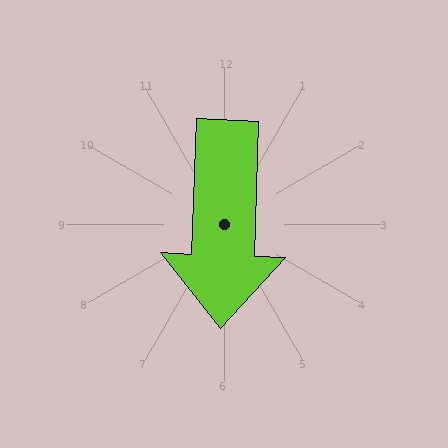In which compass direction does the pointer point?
South.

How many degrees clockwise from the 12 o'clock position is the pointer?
Approximately 182 degrees.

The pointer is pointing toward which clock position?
Roughly 6 o'clock.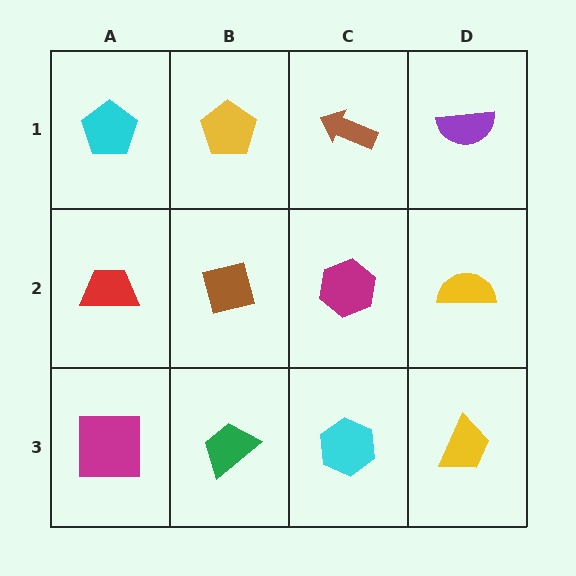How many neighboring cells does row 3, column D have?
2.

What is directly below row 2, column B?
A green trapezoid.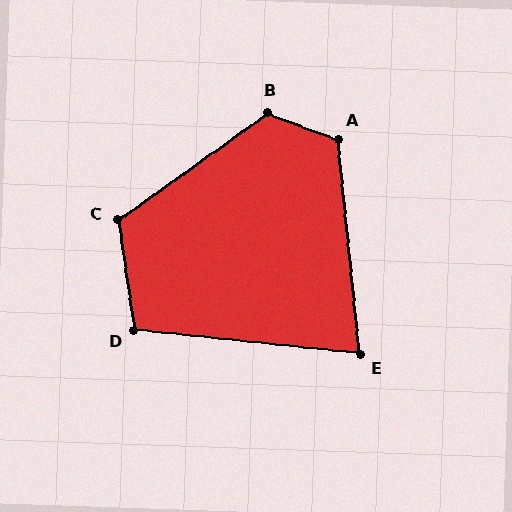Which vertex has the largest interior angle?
B, at approximately 125 degrees.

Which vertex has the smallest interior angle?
E, at approximately 78 degrees.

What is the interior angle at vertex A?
Approximately 116 degrees (obtuse).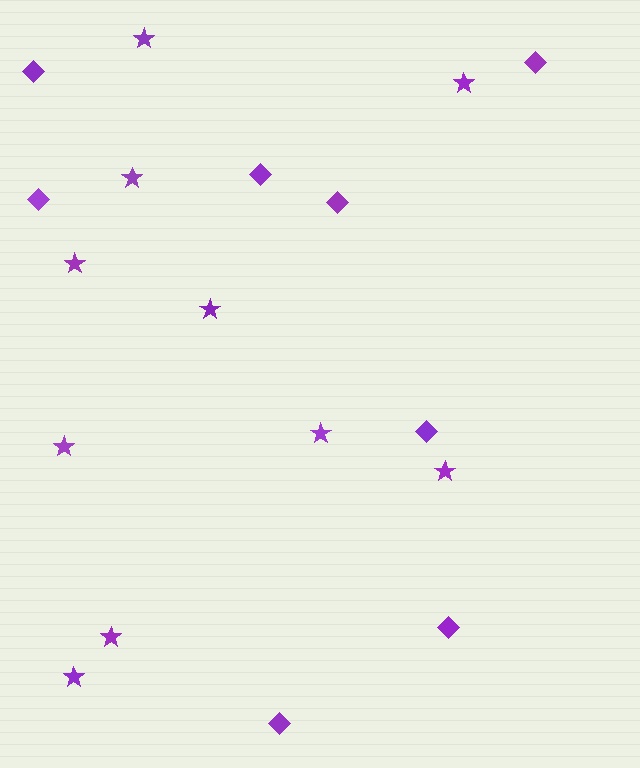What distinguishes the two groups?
There are 2 groups: one group of diamonds (8) and one group of stars (10).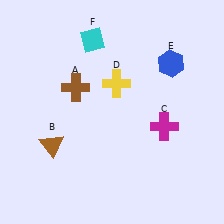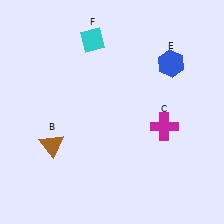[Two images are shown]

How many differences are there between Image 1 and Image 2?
There are 2 differences between the two images.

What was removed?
The yellow cross (D), the brown cross (A) were removed in Image 2.